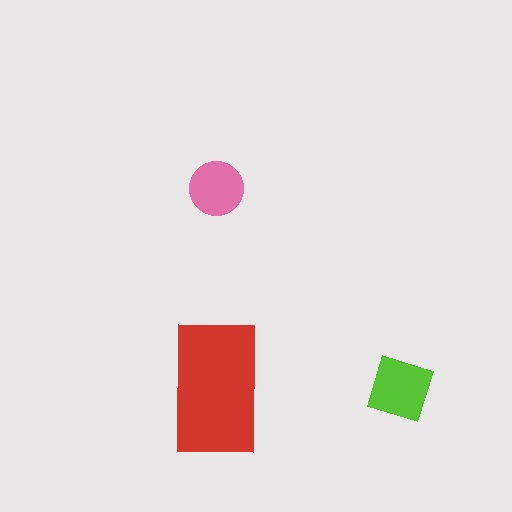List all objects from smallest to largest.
The pink circle, the lime square, the red rectangle.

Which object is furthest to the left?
The red rectangle is leftmost.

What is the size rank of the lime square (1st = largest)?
2nd.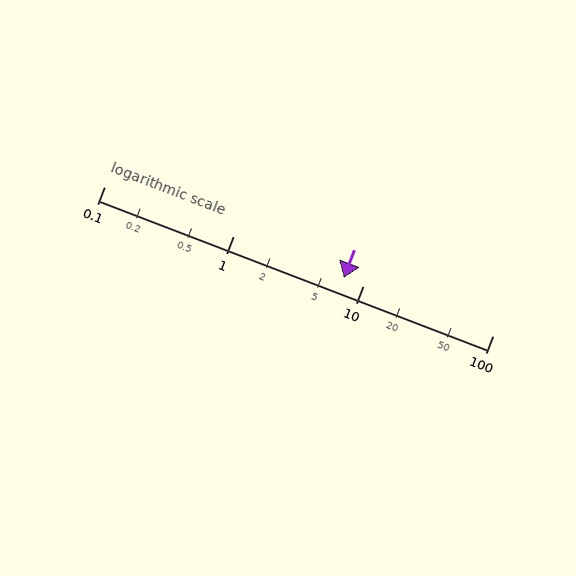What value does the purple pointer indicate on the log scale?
The pointer indicates approximately 7.1.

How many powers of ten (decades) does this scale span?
The scale spans 3 decades, from 0.1 to 100.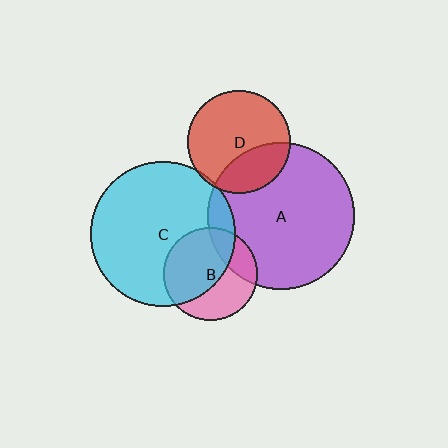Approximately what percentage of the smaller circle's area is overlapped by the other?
Approximately 10%.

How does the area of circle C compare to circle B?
Approximately 2.4 times.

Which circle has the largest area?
Circle A (purple).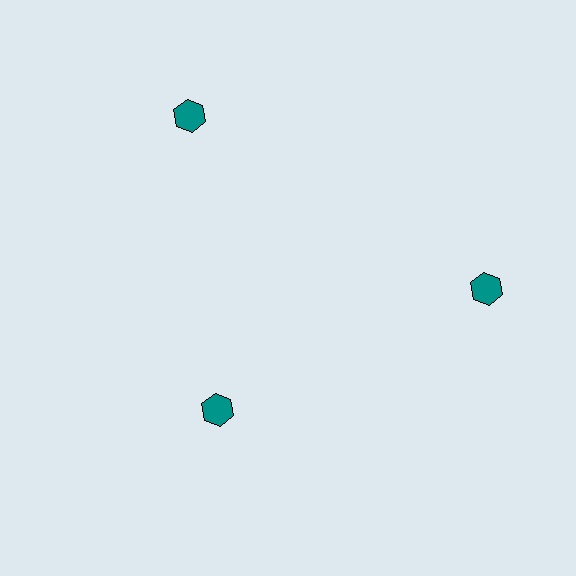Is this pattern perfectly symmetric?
No. The 3 teal hexagons are arranged in a ring, but one element near the 7 o'clock position is pulled inward toward the center, breaking the 3-fold rotational symmetry.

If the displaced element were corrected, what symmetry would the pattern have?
It would have 3-fold rotational symmetry — the pattern would map onto itself every 120 degrees.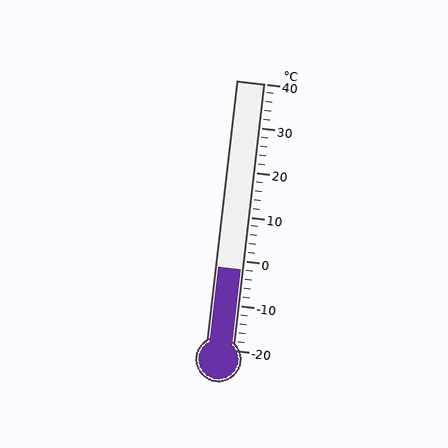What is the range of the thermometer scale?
The thermometer scale ranges from -20°C to 40°C.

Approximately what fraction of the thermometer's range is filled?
The thermometer is filled to approximately 30% of its range.